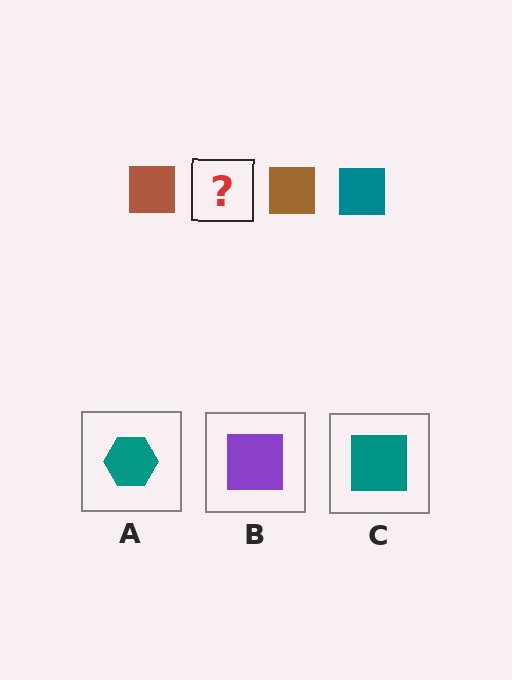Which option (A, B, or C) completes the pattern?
C.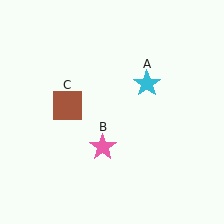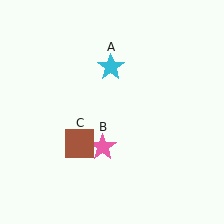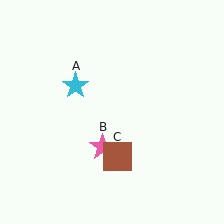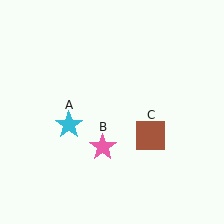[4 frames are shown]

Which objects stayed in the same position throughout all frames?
Pink star (object B) remained stationary.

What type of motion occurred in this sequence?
The cyan star (object A), brown square (object C) rotated counterclockwise around the center of the scene.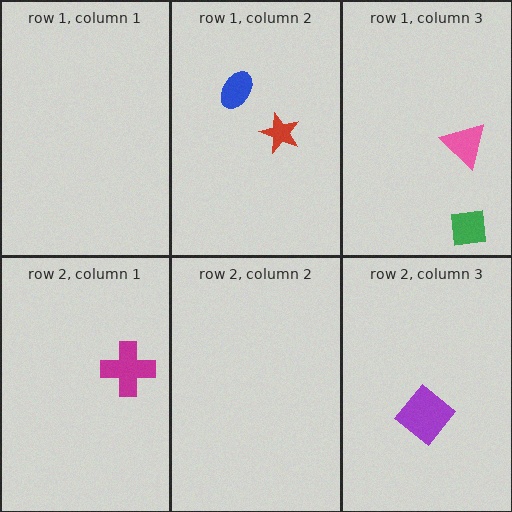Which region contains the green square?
The row 1, column 3 region.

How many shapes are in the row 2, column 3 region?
1.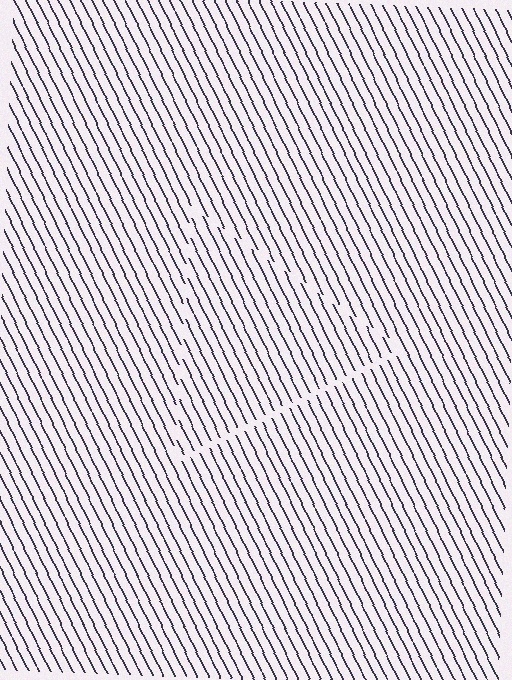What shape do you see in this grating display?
An illusory triangle. The interior of the shape contains the same grating, shifted by half a period — the contour is defined by the phase discontinuity where line-ends from the inner and outer gratings abut.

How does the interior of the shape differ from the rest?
The interior of the shape contains the same grating, shifted by half a period — the contour is defined by the phase discontinuity where line-ends from the inner and outer gratings abut.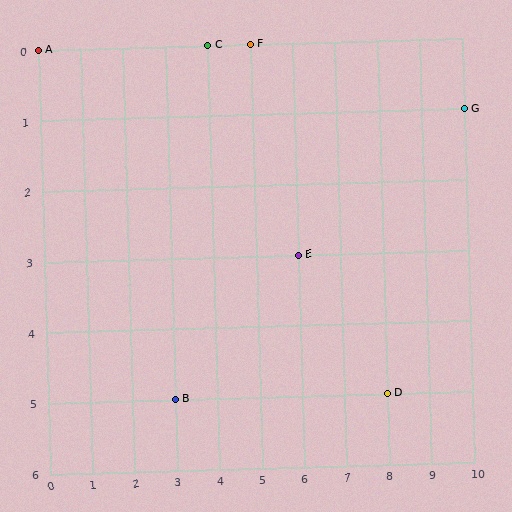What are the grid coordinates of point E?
Point E is at grid coordinates (6, 3).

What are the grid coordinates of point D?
Point D is at grid coordinates (8, 5).